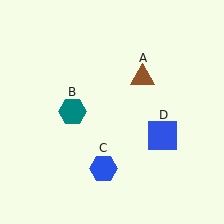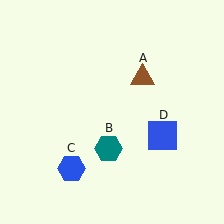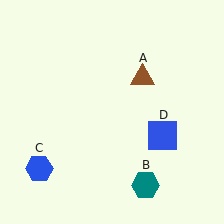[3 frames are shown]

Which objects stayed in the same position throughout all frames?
Brown triangle (object A) and blue square (object D) remained stationary.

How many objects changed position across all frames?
2 objects changed position: teal hexagon (object B), blue hexagon (object C).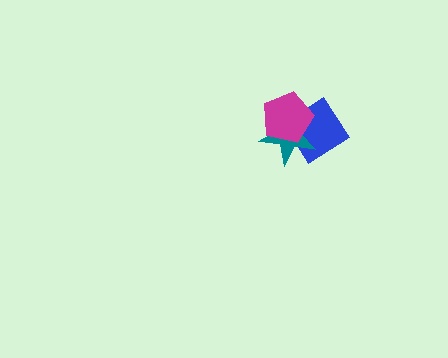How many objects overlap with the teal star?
2 objects overlap with the teal star.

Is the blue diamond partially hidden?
Yes, it is partially covered by another shape.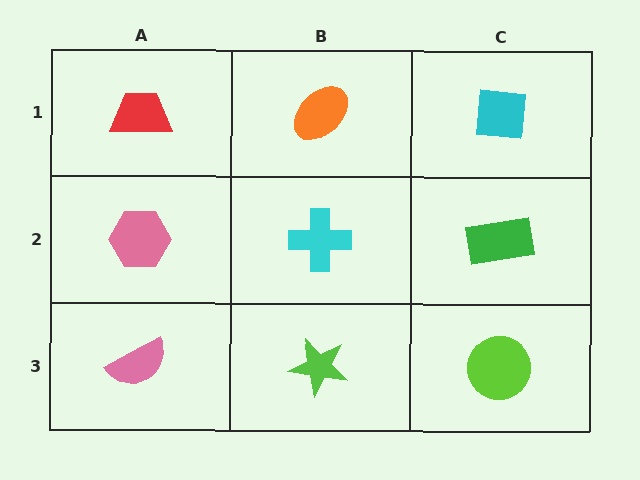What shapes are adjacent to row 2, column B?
An orange ellipse (row 1, column B), a lime star (row 3, column B), a pink hexagon (row 2, column A), a green rectangle (row 2, column C).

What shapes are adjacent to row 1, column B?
A cyan cross (row 2, column B), a red trapezoid (row 1, column A), a cyan square (row 1, column C).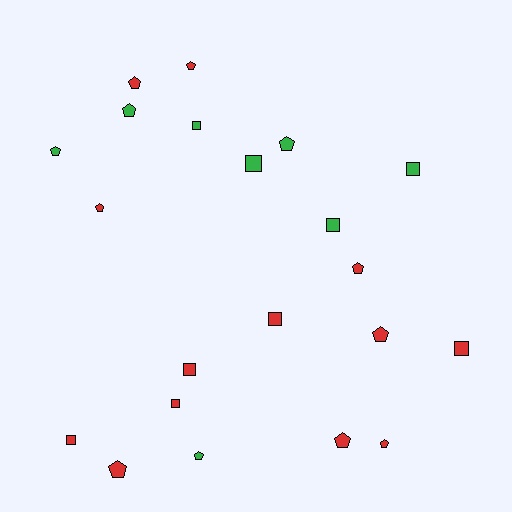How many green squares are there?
There are 4 green squares.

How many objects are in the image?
There are 21 objects.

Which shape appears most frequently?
Pentagon, with 12 objects.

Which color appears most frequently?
Red, with 13 objects.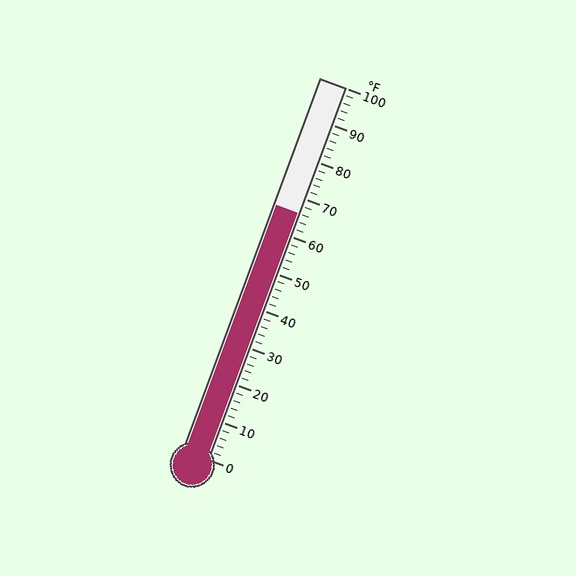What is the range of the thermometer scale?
The thermometer scale ranges from 0°F to 100°F.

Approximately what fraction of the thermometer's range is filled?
The thermometer is filled to approximately 65% of its range.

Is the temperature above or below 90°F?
The temperature is below 90°F.